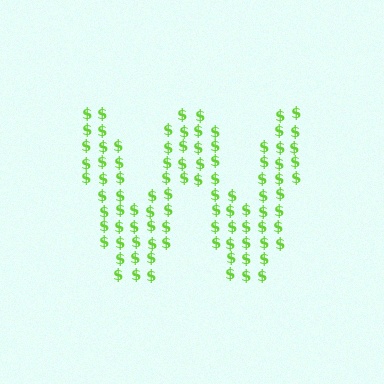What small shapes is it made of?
It is made of small dollar signs.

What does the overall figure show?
The overall figure shows the letter W.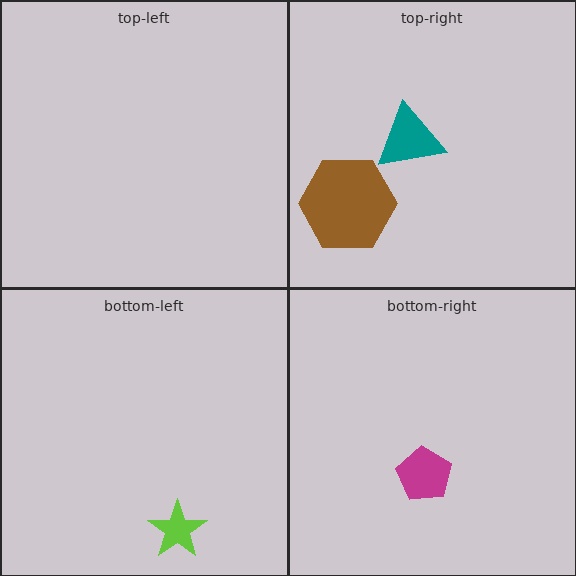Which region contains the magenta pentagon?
The bottom-right region.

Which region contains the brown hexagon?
The top-right region.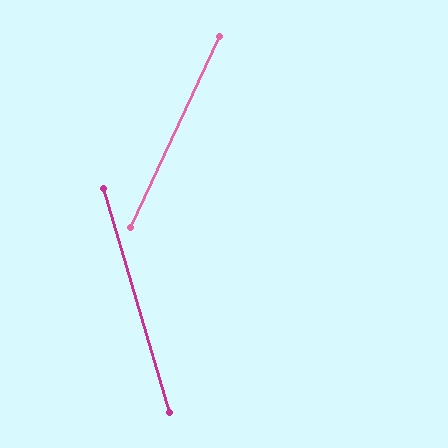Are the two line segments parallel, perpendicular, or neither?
Neither parallel nor perpendicular — they differ by about 41°.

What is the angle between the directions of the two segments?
Approximately 41 degrees.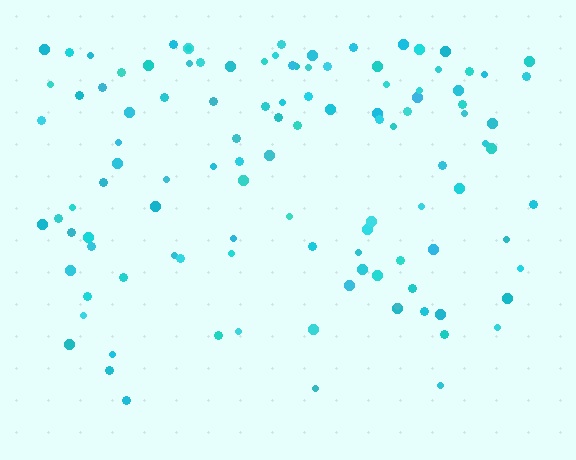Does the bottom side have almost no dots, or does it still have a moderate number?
Still a moderate number, just noticeably fewer than the top.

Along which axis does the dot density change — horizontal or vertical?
Vertical.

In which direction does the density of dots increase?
From bottom to top, with the top side densest.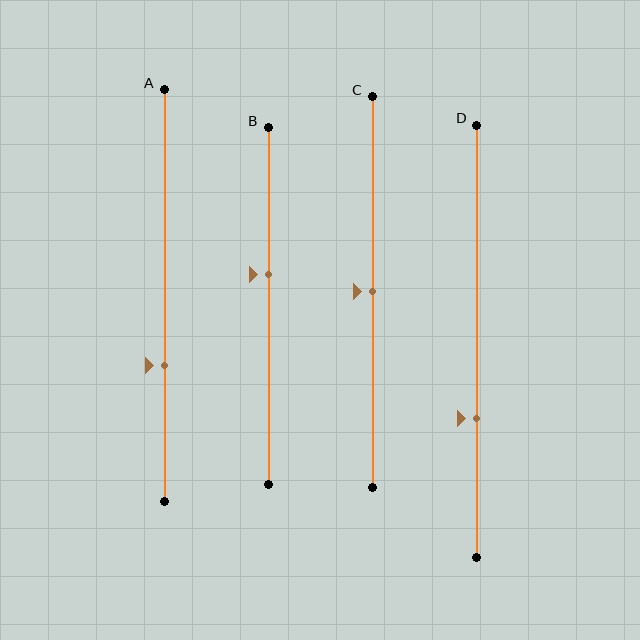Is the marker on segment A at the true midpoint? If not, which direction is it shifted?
No, the marker on segment A is shifted downward by about 17% of the segment length.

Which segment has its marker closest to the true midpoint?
Segment C has its marker closest to the true midpoint.